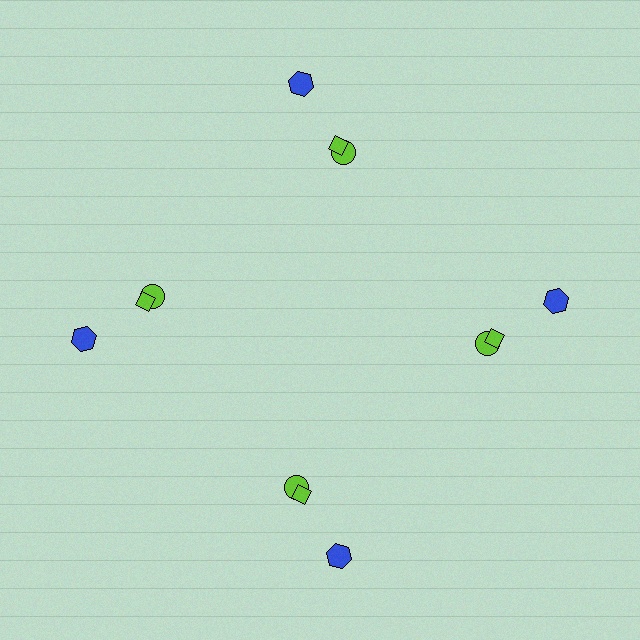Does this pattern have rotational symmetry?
Yes, this pattern has 4-fold rotational symmetry. It looks the same after rotating 90 degrees around the center.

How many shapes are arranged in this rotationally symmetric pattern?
There are 12 shapes, arranged in 4 groups of 3.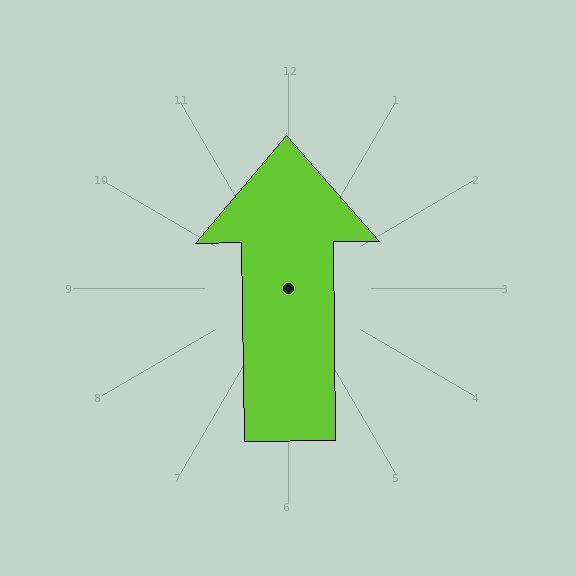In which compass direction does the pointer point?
North.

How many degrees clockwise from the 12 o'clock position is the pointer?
Approximately 359 degrees.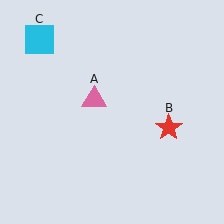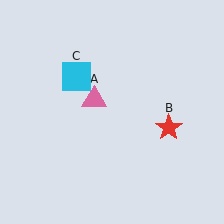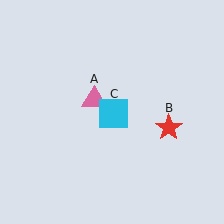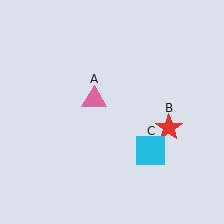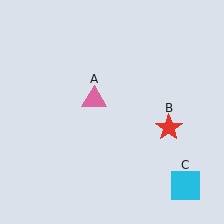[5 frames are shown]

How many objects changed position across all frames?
1 object changed position: cyan square (object C).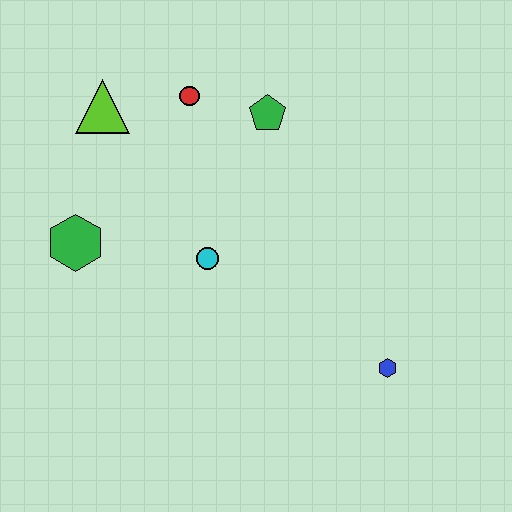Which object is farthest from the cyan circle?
The blue hexagon is farthest from the cyan circle.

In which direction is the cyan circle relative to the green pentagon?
The cyan circle is below the green pentagon.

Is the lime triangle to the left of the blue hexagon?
Yes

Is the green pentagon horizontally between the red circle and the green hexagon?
No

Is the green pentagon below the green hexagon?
No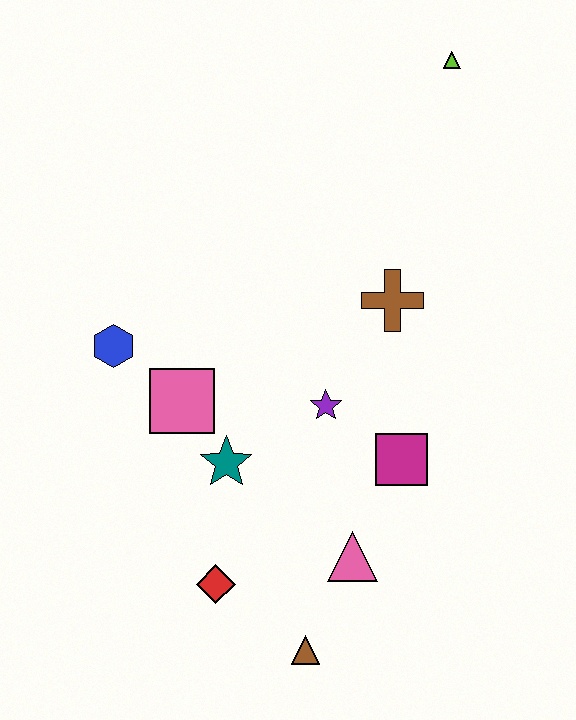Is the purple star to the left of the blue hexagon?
No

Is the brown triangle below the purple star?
Yes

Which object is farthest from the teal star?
The lime triangle is farthest from the teal star.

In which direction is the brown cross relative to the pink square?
The brown cross is to the right of the pink square.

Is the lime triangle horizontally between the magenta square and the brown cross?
No